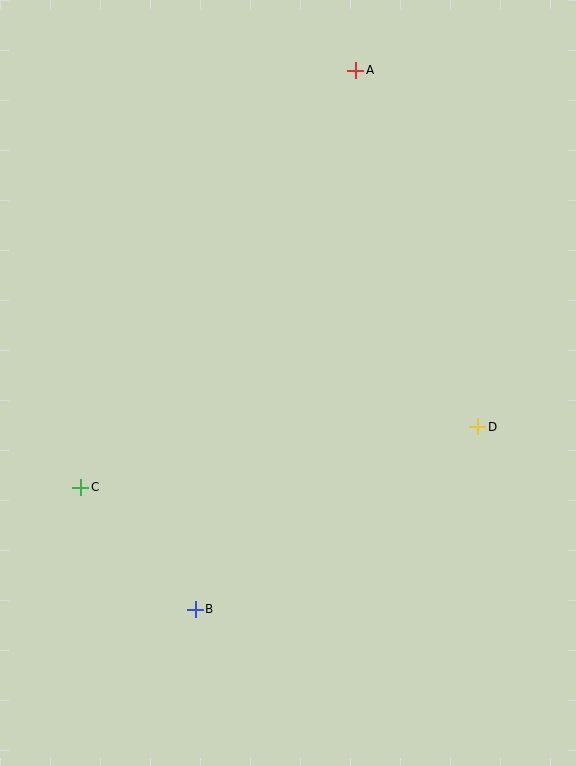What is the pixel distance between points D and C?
The distance between D and C is 402 pixels.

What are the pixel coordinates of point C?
Point C is at (81, 487).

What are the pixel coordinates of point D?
Point D is at (478, 427).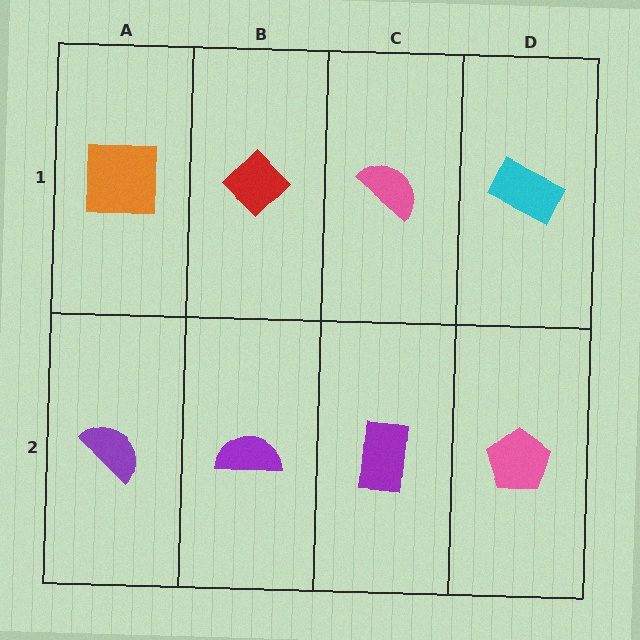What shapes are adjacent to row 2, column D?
A cyan rectangle (row 1, column D), a purple rectangle (row 2, column C).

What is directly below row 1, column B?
A purple semicircle.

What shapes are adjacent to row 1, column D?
A pink pentagon (row 2, column D), a pink semicircle (row 1, column C).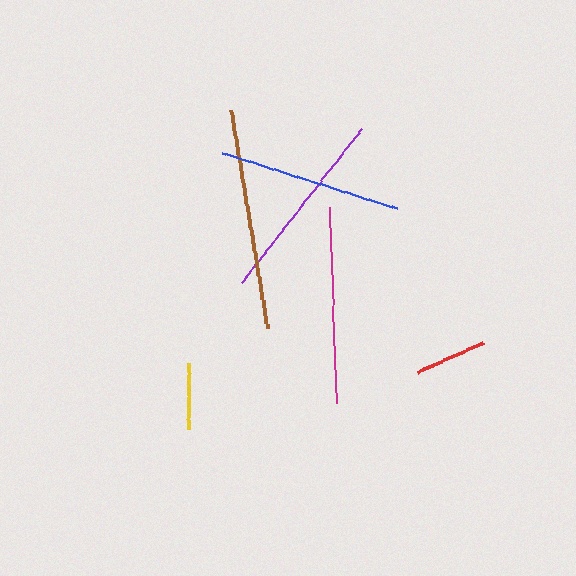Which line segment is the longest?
The brown line is the longest at approximately 221 pixels.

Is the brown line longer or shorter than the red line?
The brown line is longer than the red line.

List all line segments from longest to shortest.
From longest to shortest: brown, magenta, purple, blue, red, yellow.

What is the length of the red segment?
The red segment is approximately 72 pixels long.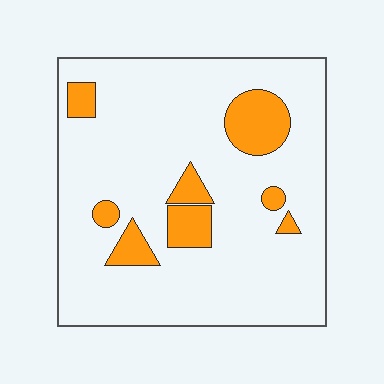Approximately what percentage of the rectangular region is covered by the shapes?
Approximately 15%.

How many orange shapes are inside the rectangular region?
8.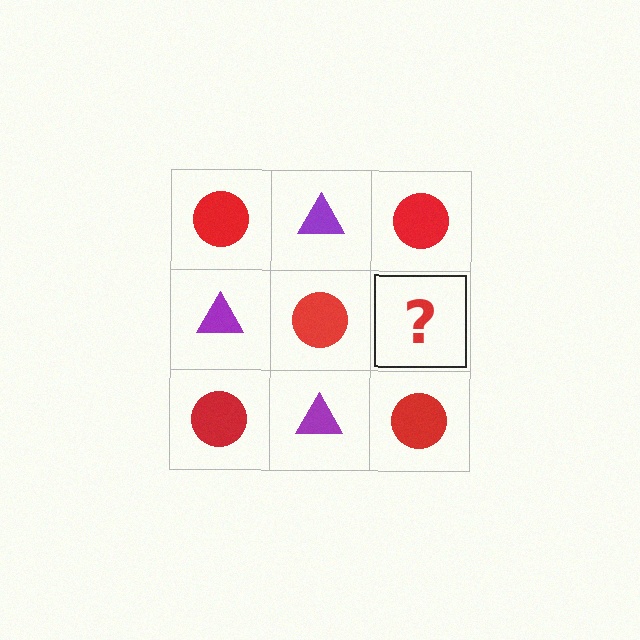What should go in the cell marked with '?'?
The missing cell should contain a purple triangle.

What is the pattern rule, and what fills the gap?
The rule is that it alternates red circle and purple triangle in a checkerboard pattern. The gap should be filled with a purple triangle.